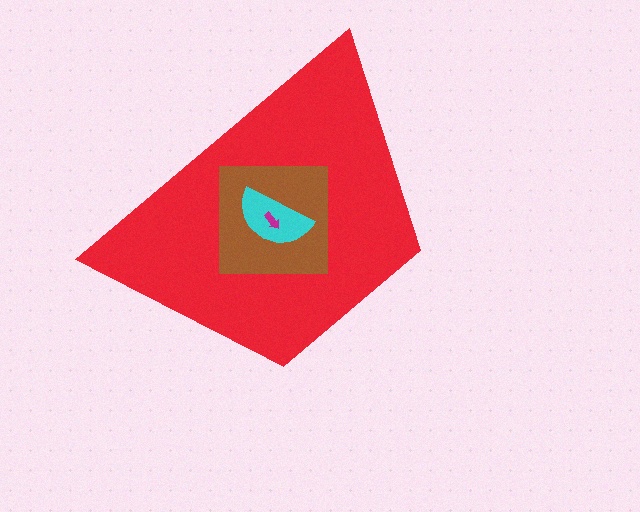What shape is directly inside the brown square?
The cyan semicircle.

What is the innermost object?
The magenta arrow.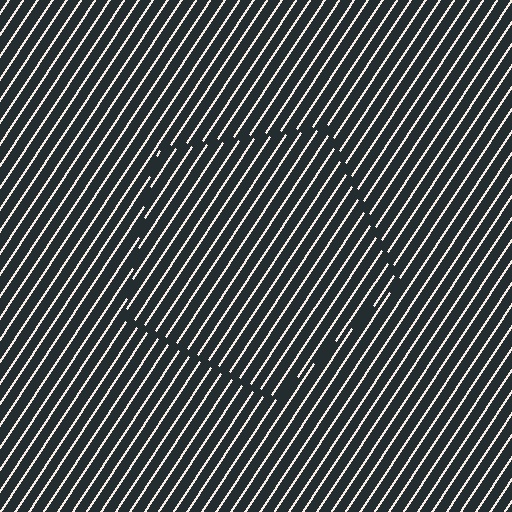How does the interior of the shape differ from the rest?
The interior of the shape contains the same grating, shifted by half a period — the contour is defined by the phase discontinuity where line-ends from the inner and outer gratings abut.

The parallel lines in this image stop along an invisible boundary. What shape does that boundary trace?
An illusory pentagon. The interior of the shape contains the same grating, shifted by half a period — the contour is defined by the phase discontinuity where line-ends from the inner and outer gratings abut.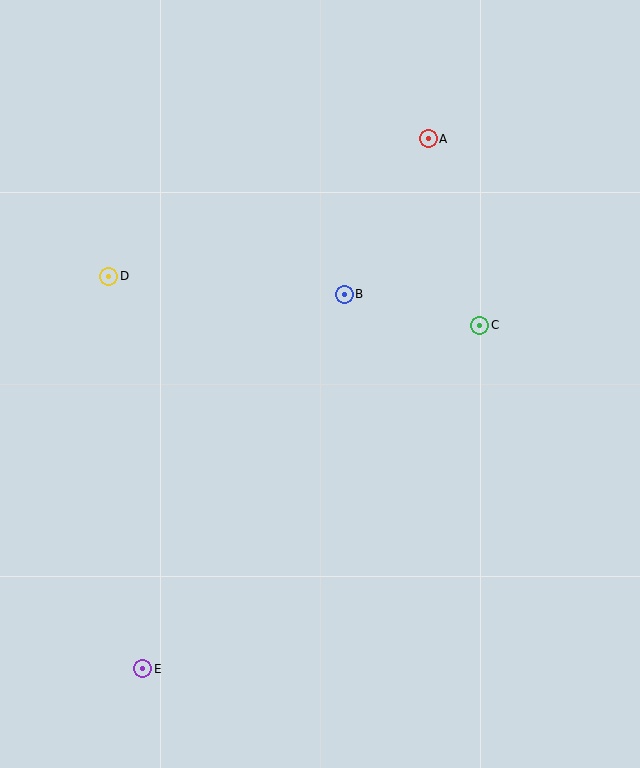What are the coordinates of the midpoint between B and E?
The midpoint between B and E is at (244, 481).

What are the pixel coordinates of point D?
Point D is at (109, 276).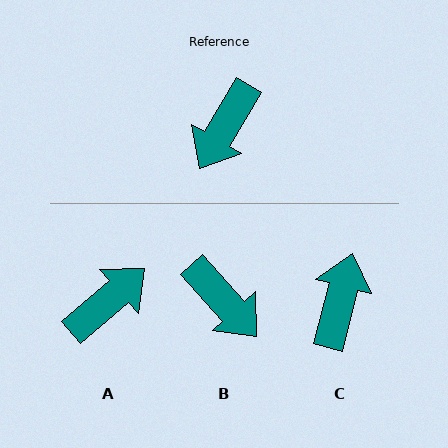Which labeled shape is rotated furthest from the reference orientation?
C, about 164 degrees away.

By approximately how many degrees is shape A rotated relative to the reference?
Approximately 161 degrees counter-clockwise.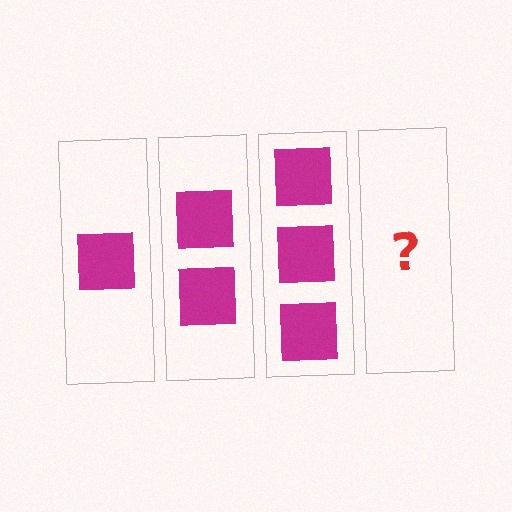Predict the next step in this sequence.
The next step is 4 squares.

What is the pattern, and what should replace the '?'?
The pattern is that each step adds one more square. The '?' should be 4 squares.